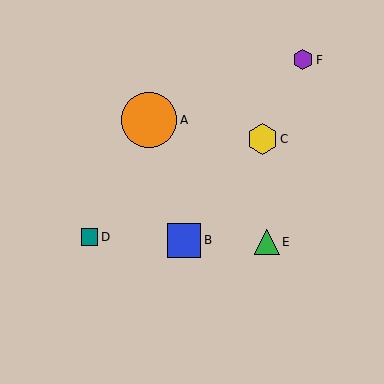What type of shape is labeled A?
Shape A is an orange circle.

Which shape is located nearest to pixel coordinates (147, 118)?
The orange circle (labeled A) at (149, 120) is nearest to that location.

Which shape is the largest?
The orange circle (labeled A) is the largest.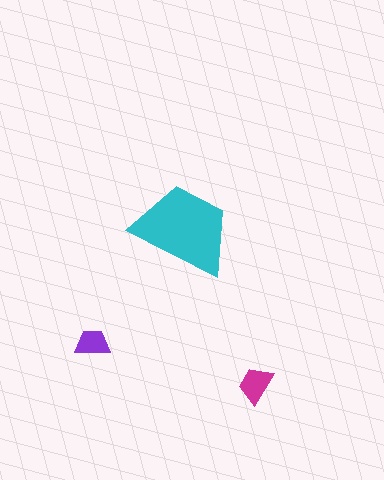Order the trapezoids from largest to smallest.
the cyan one, the magenta one, the purple one.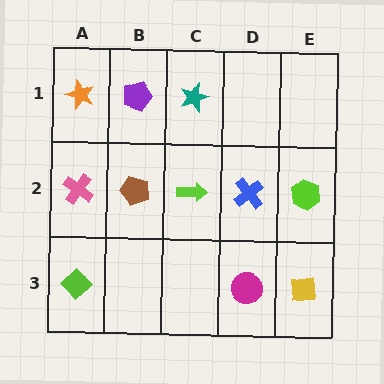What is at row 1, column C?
A teal star.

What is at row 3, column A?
A lime diamond.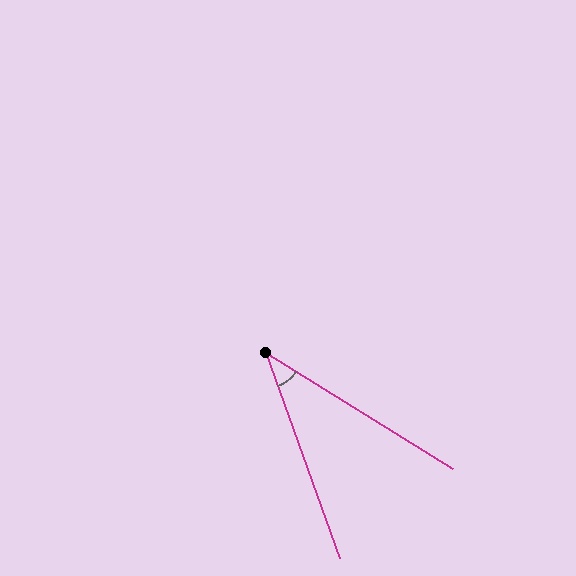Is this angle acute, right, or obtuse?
It is acute.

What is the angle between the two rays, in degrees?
Approximately 38 degrees.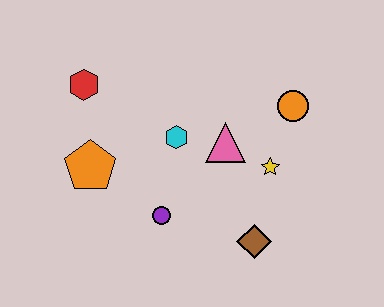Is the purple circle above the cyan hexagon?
No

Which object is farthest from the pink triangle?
The red hexagon is farthest from the pink triangle.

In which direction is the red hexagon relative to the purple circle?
The red hexagon is above the purple circle.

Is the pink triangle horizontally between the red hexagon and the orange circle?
Yes